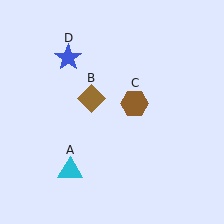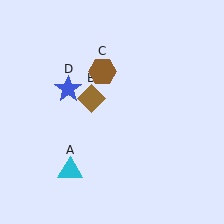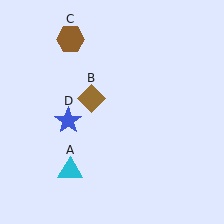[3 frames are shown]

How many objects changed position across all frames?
2 objects changed position: brown hexagon (object C), blue star (object D).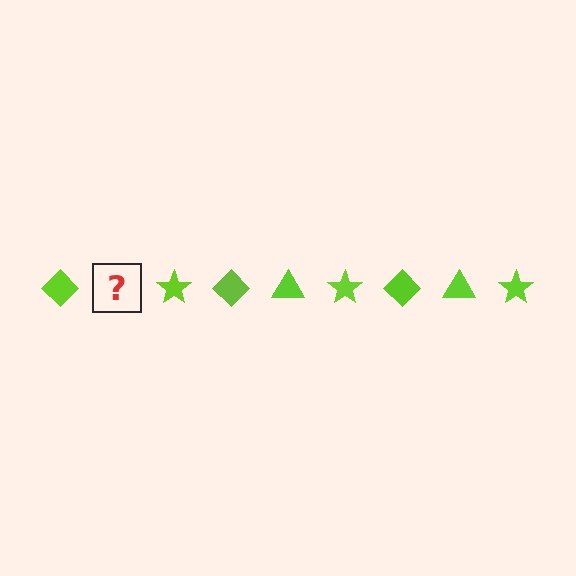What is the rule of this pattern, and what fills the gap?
The rule is that the pattern cycles through diamond, triangle, star shapes in lime. The gap should be filled with a lime triangle.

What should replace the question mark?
The question mark should be replaced with a lime triangle.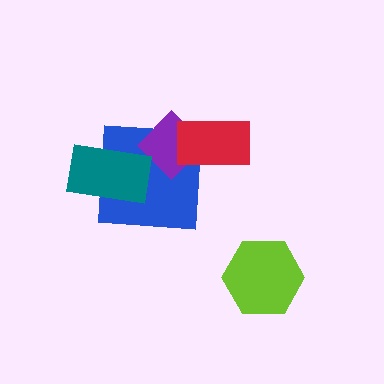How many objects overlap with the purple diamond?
2 objects overlap with the purple diamond.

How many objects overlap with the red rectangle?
2 objects overlap with the red rectangle.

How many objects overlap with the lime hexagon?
0 objects overlap with the lime hexagon.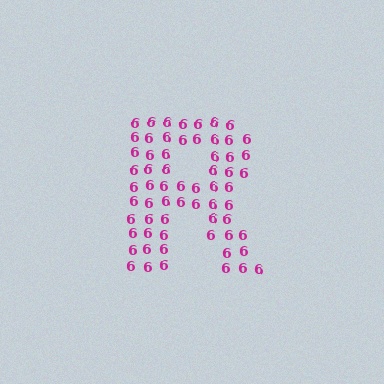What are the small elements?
The small elements are digit 6's.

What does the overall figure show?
The overall figure shows the letter R.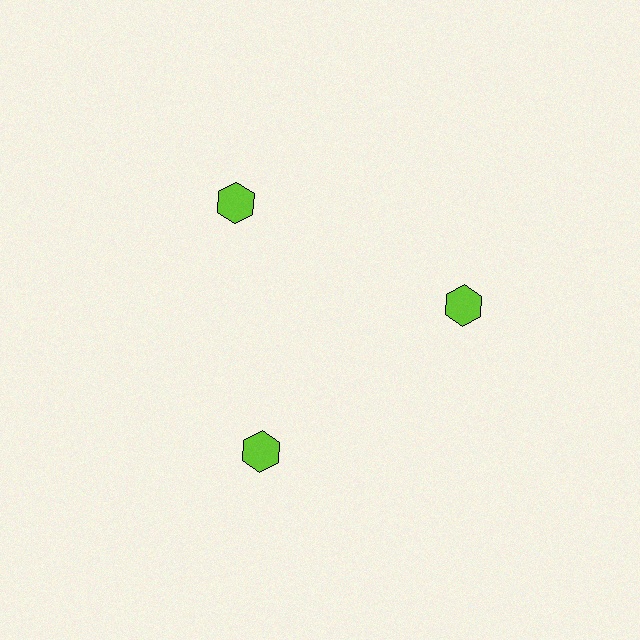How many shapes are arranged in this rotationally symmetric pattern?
There are 3 shapes, arranged in 3 groups of 1.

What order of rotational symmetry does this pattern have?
This pattern has 3-fold rotational symmetry.